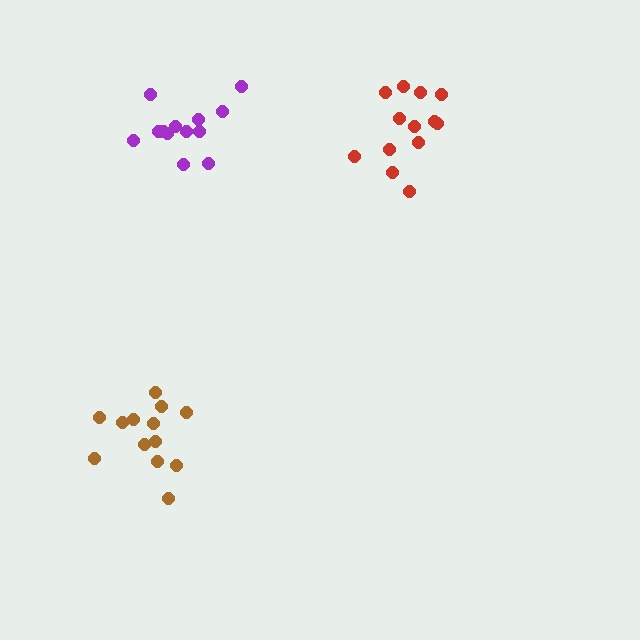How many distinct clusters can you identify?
There are 3 distinct clusters.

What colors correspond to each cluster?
The clusters are colored: brown, purple, red.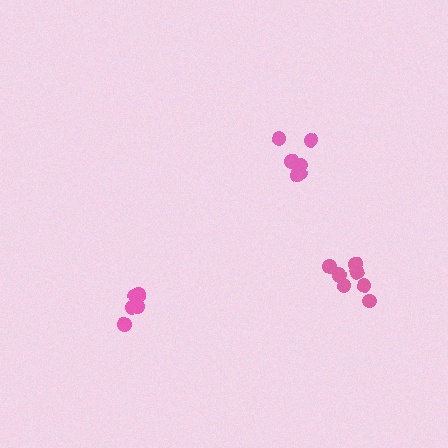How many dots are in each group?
Group 1: 5 dots, Group 2: 6 dots, Group 3: 7 dots (18 total).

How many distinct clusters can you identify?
There are 3 distinct clusters.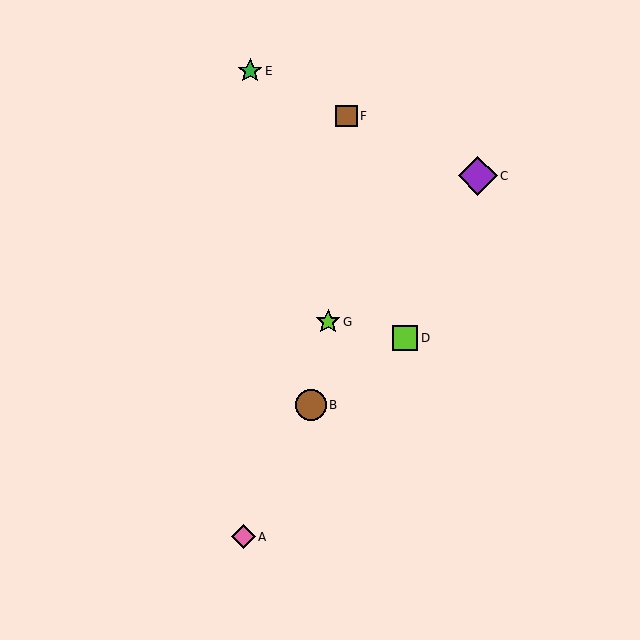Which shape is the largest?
The purple diamond (labeled C) is the largest.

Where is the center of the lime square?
The center of the lime square is at (405, 338).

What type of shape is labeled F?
Shape F is a brown square.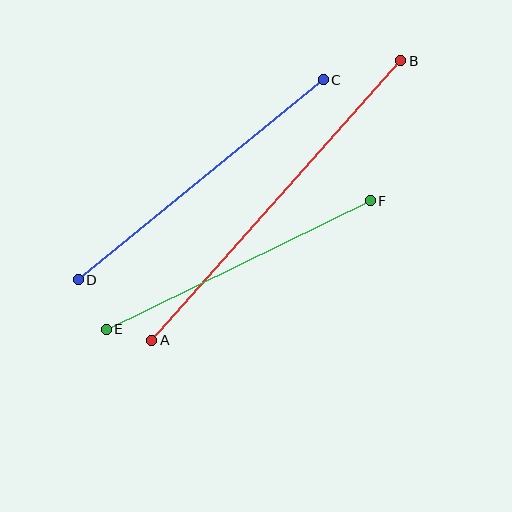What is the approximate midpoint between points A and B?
The midpoint is at approximately (276, 200) pixels.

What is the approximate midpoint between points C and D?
The midpoint is at approximately (201, 180) pixels.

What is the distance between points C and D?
The distance is approximately 316 pixels.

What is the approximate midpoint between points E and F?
The midpoint is at approximately (238, 265) pixels.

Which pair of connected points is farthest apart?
Points A and B are farthest apart.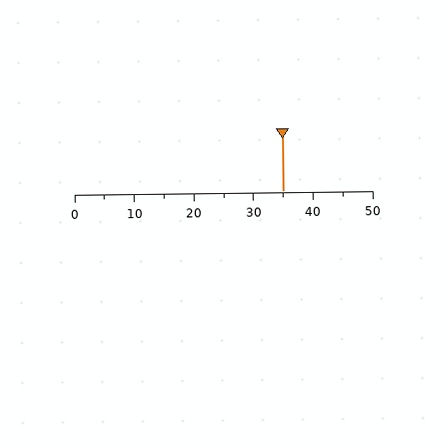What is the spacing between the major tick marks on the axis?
The major ticks are spaced 10 apart.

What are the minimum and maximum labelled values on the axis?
The axis runs from 0 to 50.